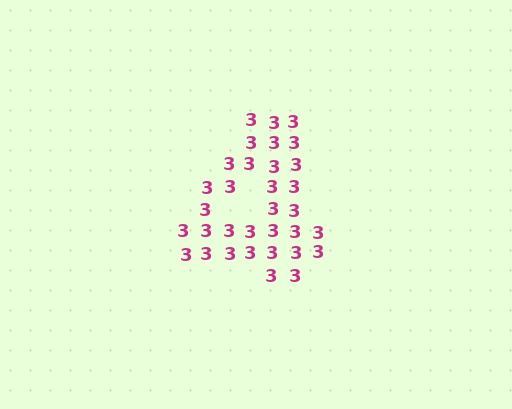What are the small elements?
The small elements are digit 3's.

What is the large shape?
The large shape is the digit 4.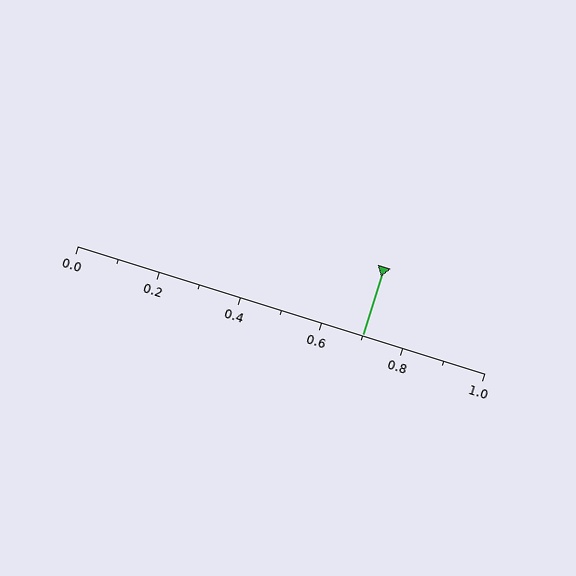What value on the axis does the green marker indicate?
The marker indicates approximately 0.7.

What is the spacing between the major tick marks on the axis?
The major ticks are spaced 0.2 apart.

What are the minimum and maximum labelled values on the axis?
The axis runs from 0.0 to 1.0.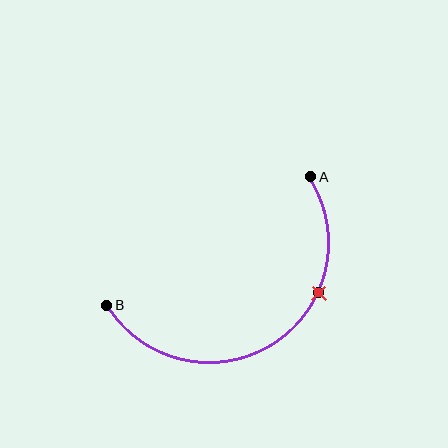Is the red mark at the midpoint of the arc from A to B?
No. The red mark lies on the arc but is closer to endpoint A. The arc midpoint would be at the point on the curve equidistant along the arc from both A and B.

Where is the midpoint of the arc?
The arc midpoint is the point on the curve farthest from the straight line joining A and B. It sits below that line.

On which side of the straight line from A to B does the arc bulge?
The arc bulges below the straight line connecting A and B.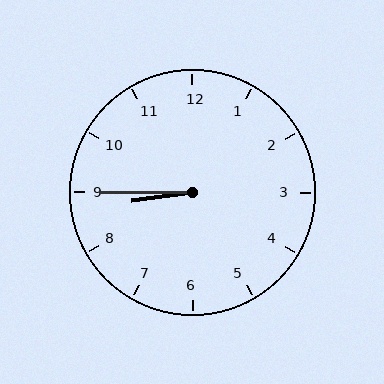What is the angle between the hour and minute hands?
Approximately 8 degrees.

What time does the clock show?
8:45.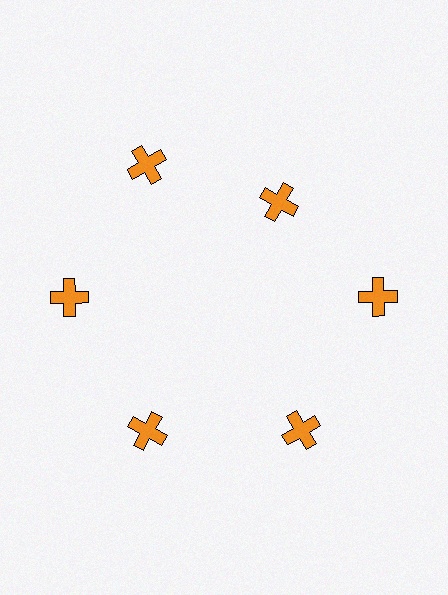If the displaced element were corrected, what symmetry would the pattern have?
It would have 6-fold rotational symmetry — the pattern would map onto itself every 60 degrees.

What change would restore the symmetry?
The symmetry would be restored by moving it outward, back onto the ring so that all 6 crosses sit at equal angles and equal distance from the center.